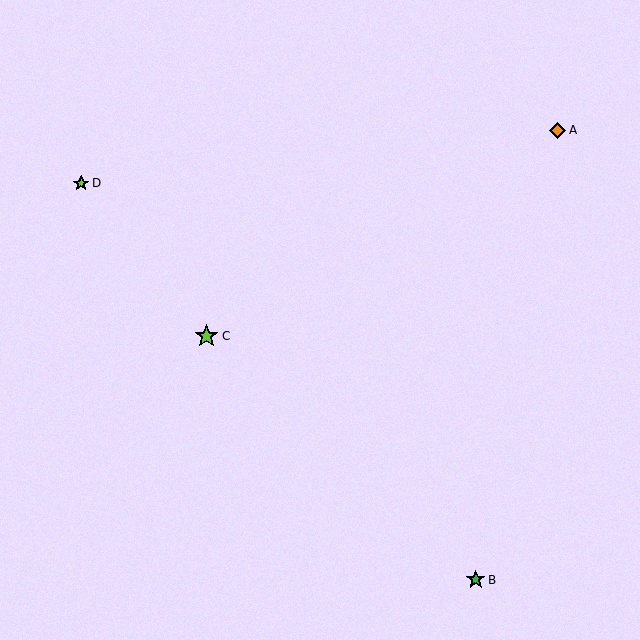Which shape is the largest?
The lime star (labeled C) is the largest.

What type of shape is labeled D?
Shape D is a lime star.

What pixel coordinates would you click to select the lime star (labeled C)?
Click at (207, 336) to select the lime star C.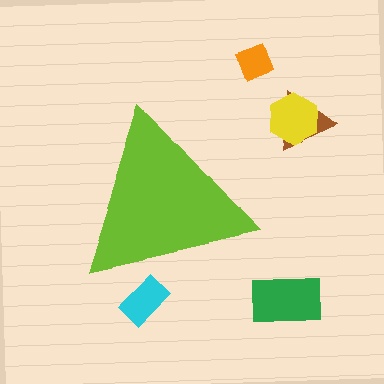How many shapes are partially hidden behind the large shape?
1 shape is partially hidden.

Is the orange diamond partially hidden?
No, the orange diamond is fully visible.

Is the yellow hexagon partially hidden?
No, the yellow hexagon is fully visible.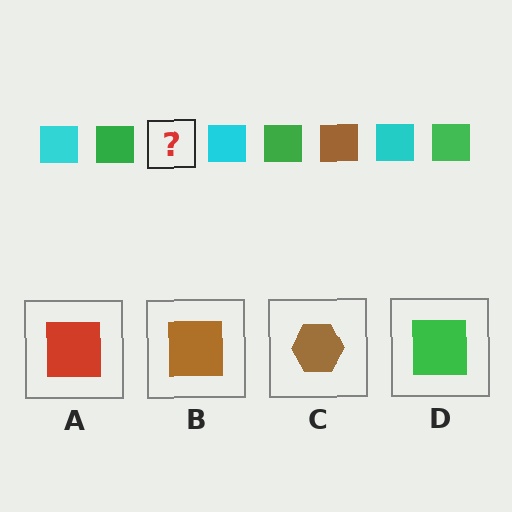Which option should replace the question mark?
Option B.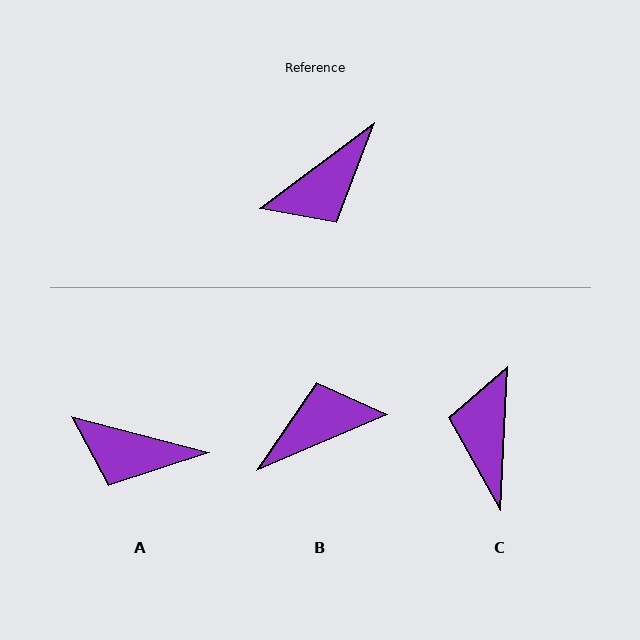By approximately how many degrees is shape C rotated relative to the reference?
Approximately 130 degrees clockwise.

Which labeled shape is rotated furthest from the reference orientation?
B, about 166 degrees away.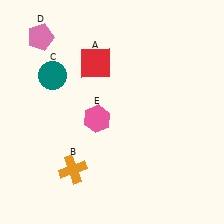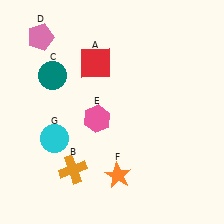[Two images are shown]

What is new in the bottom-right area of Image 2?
An orange star (F) was added in the bottom-right area of Image 2.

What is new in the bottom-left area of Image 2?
A cyan circle (G) was added in the bottom-left area of Image 2.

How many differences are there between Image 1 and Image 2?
There are 2 differences between the two images.